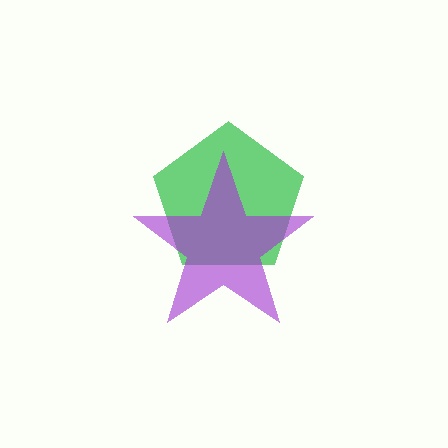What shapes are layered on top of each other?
The layered shapes are: a green pentagon, a purple star.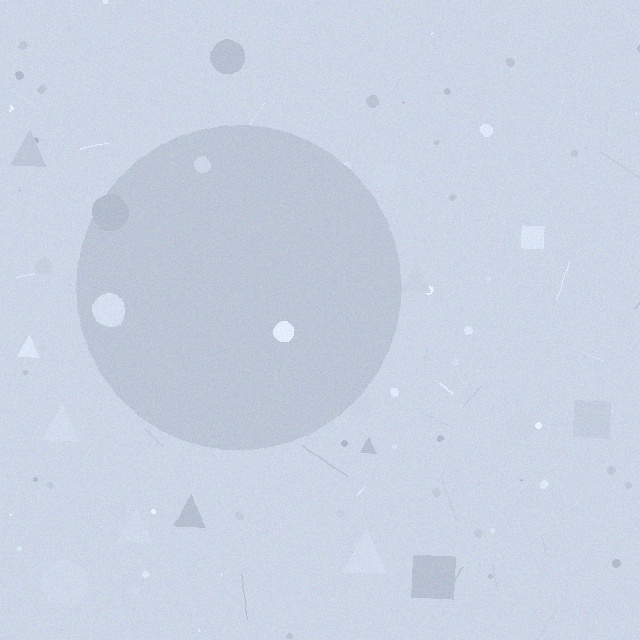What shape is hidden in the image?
A circle is hidden in the image.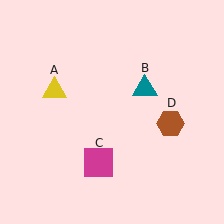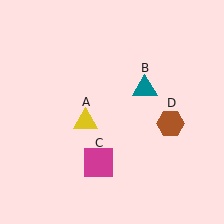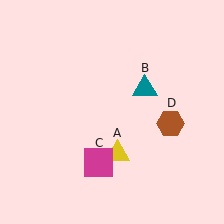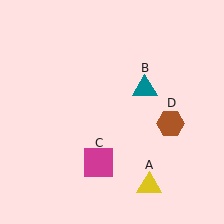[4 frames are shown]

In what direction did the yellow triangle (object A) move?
The yellow triangle (object A) moved down and to the right.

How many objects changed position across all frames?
1 object changed position: yellow triangle (object A).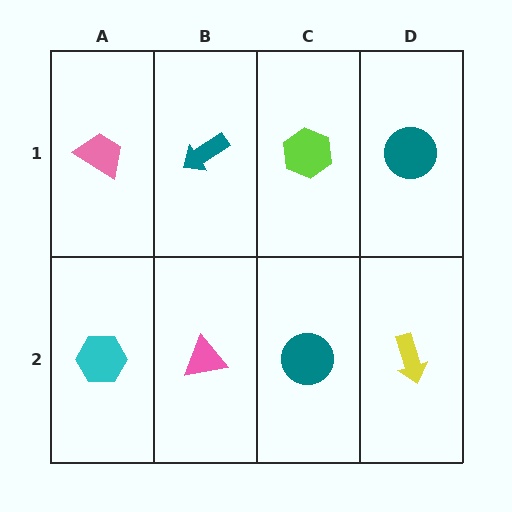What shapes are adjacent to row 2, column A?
A pink trapezoid (row 1, column A), a pink triangle (row 2, column B).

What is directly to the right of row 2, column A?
A pink triangle.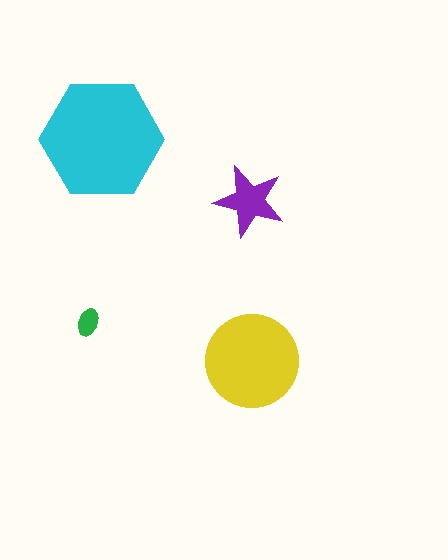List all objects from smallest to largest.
The green ellipse, the purple star, the yellow circle, the cyan hexagon.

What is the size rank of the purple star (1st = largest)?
3rd.